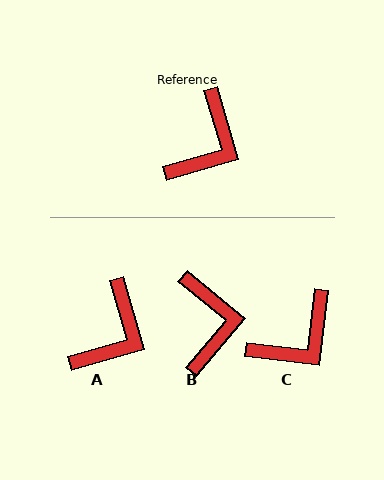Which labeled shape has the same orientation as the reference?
A.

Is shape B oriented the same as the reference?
No, it is off by about 34 degrees.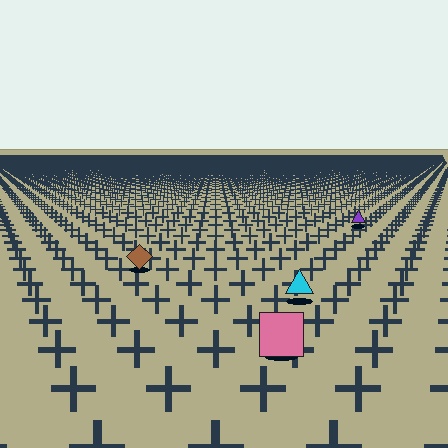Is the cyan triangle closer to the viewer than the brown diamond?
Yes. The cyan triangle is closer — you can tell from the texture gradient: the ground texture is coarser near it.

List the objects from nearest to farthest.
From nearest to farthest: the pink square, the cyan triangle, the brown diamond, the purple triangle.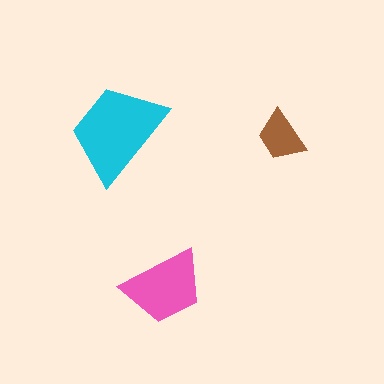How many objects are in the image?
There are 3 objects in the image.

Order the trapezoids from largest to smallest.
the cyan one, the pink one, the brown one.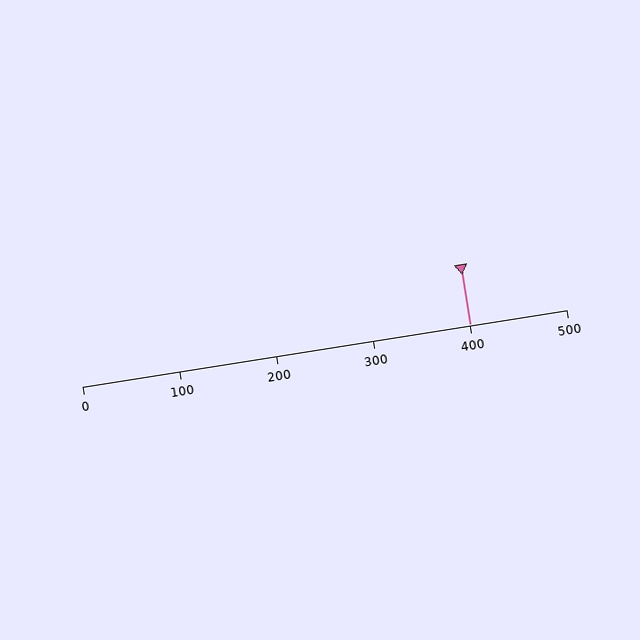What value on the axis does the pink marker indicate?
The marker indicates approximately 400.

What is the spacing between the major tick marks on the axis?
The major ticks are spaced 100 apart.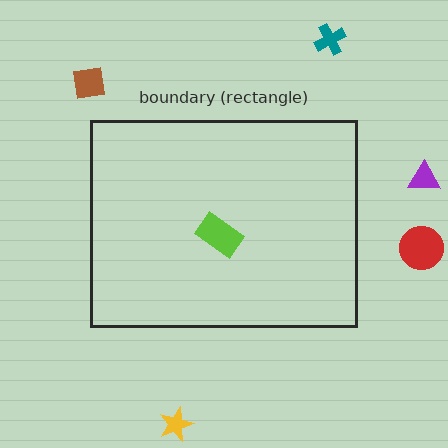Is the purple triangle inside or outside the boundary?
Outside.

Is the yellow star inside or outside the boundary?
Outside.